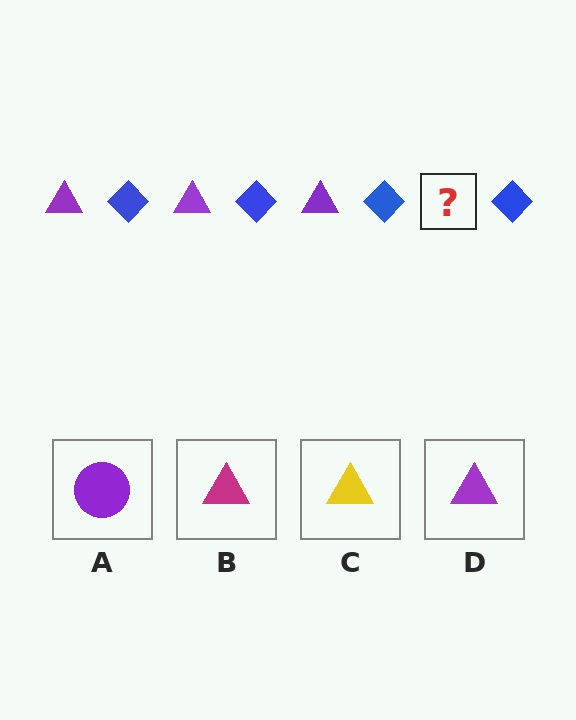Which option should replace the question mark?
Option D.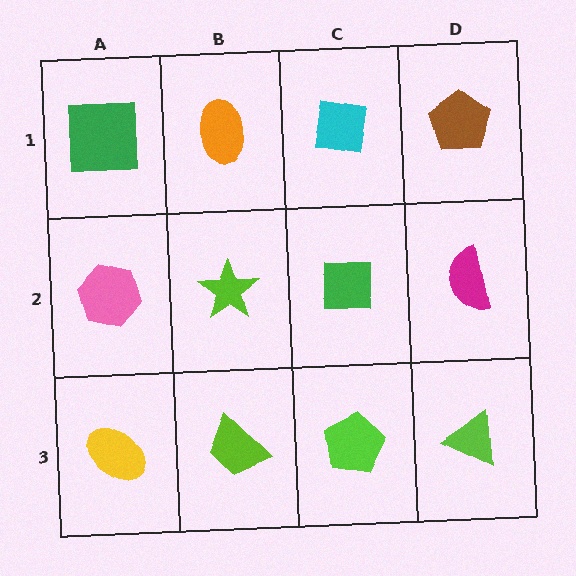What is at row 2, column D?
A magenta semicircle.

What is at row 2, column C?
A green square.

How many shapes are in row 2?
4 shapes.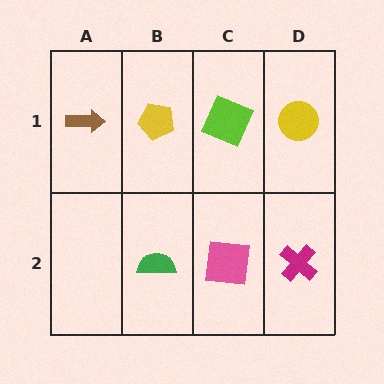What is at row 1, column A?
A brown arrow.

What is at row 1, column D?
A yellow circle.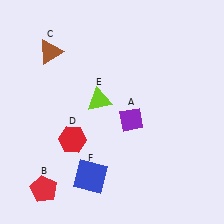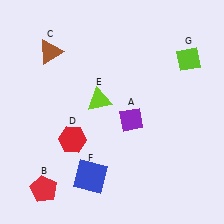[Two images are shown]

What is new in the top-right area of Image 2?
A lime diamond (G) was added in the top-right area of Image 2.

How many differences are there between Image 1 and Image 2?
There is 1 difference between the two images.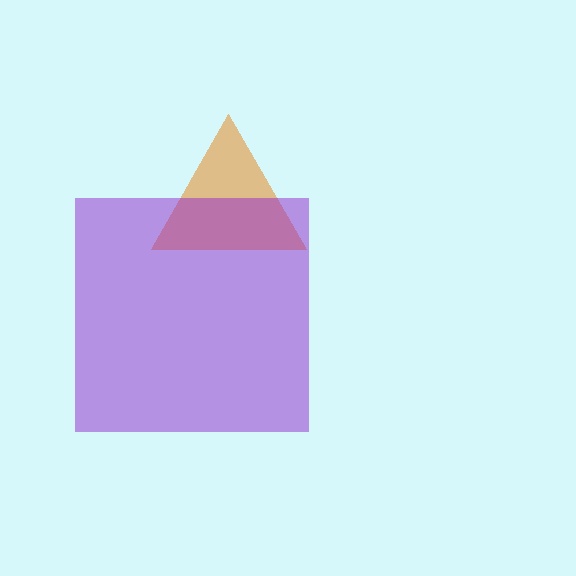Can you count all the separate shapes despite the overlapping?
Yes, there are 2 separate shapes.